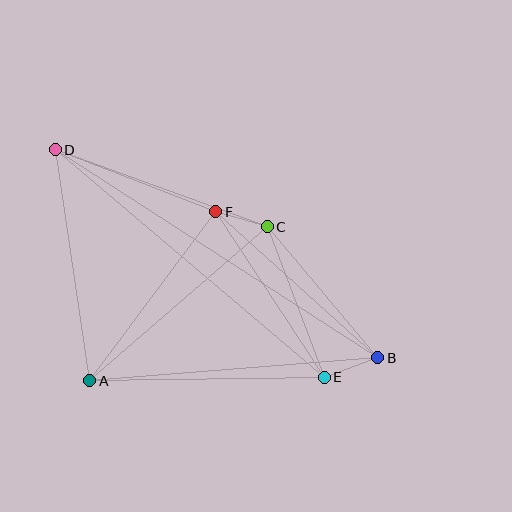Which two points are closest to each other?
Points C and F are closest to each other.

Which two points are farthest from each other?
Points B and D are farthest from each other.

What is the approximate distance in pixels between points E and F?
The distance between E and F is approximately 198 pixels.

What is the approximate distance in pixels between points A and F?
The distance between A and F is approximately 211 pixels.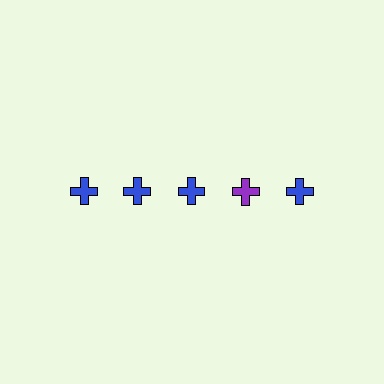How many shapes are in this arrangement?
There are 5 shapes arranged in a grid pattern.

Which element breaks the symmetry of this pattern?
The purple cross in the top row, second from right column breaks the symmetry. All other shapes are blue crosses.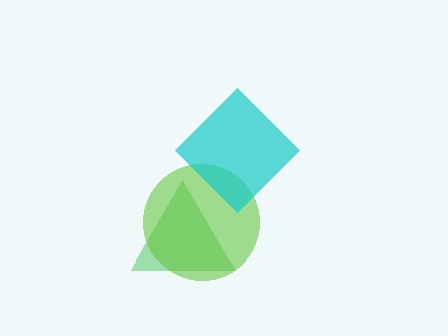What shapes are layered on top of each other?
The layered shapes are: a green triangle, a lime circle, a cyan diamond.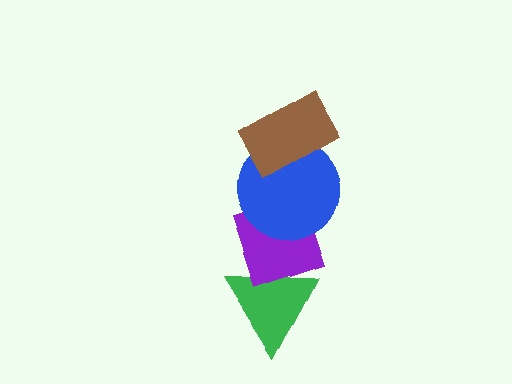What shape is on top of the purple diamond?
The blue circle is on top of the purple diamond.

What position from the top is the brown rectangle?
The brown rectangle is 1st from the top.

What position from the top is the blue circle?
The blue circle is 2nd from the top.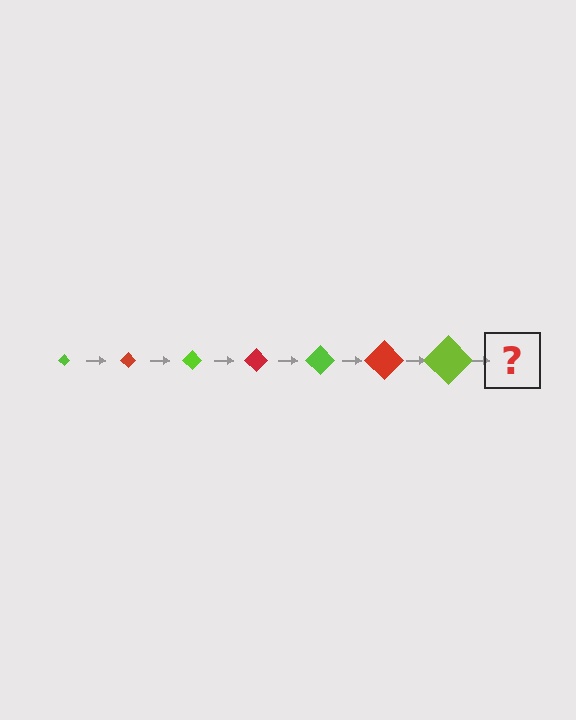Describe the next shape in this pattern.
It should be a red diamond, larger than the previous one.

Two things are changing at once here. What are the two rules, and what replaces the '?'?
The two rules are that the diamond grows larger each step and the color cycles through lime and red. The '?' should be a red diamond, larger than the previous one.